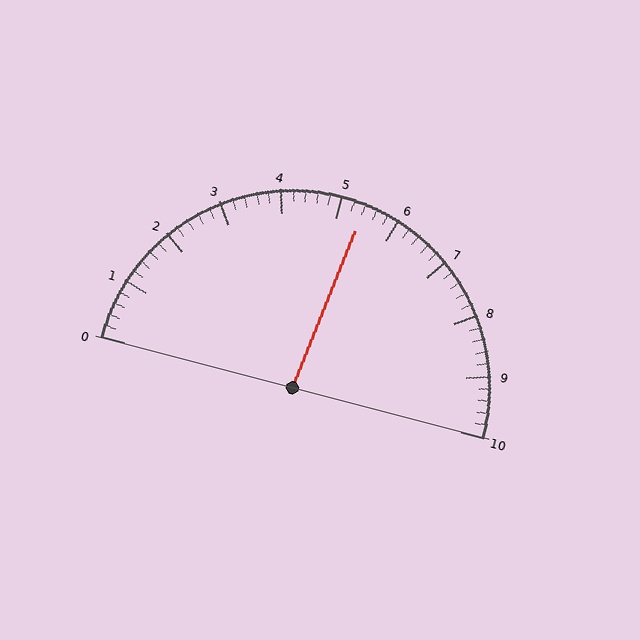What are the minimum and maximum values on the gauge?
The gauge ranges from 0 to 10.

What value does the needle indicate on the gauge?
The needle indicates approximately 5.4.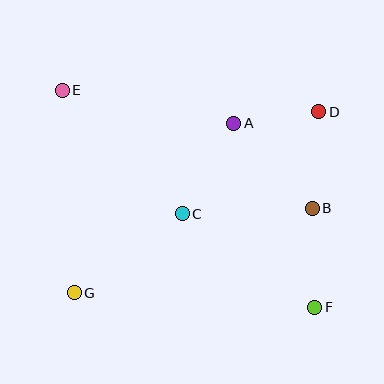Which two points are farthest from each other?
Points E and F are farthest from each other.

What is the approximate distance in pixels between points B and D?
The distance between B and D is approximately 97 pixels.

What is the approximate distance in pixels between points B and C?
The distance between B and C is approximately 130 pixels.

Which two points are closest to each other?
Points A and D are closest to each other.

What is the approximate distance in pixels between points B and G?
The distance between B and G is approximately 252 pixels.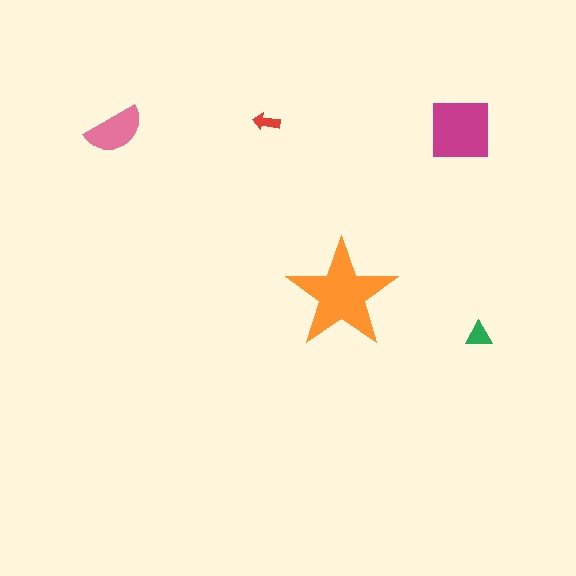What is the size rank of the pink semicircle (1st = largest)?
3rd.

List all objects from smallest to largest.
The red arrow, the green triangle, the pink semicircle, the magenta square, the orange star.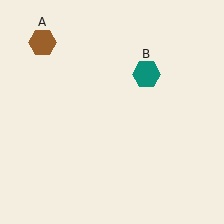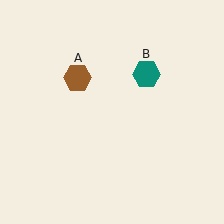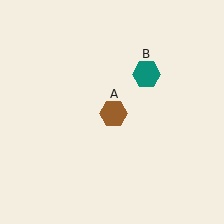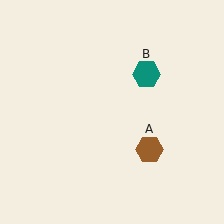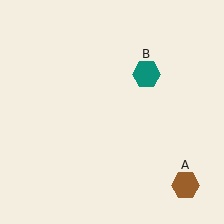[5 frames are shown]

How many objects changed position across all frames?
1 object changed position: brown hexagon (object A).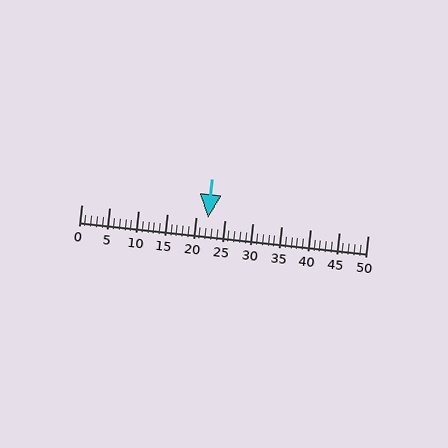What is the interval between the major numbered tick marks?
The major tick marks are spaced 5 units apart.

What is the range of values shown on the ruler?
The ruler shows values from 0 to 50.